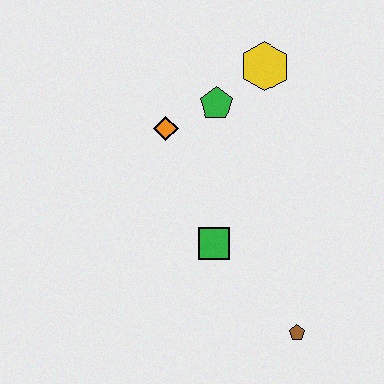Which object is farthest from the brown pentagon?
The yellow hexagon is farthest from the brown pentagon.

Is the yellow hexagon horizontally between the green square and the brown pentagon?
Yes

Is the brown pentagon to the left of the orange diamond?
No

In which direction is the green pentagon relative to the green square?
The green pentagon is above the green square.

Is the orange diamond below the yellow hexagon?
Yes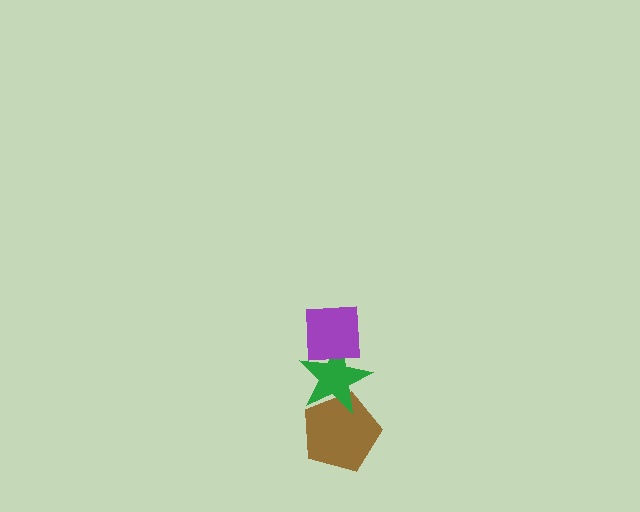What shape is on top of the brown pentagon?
The green star is on top of the brown pentagon.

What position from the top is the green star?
The green star is 2nd from the top.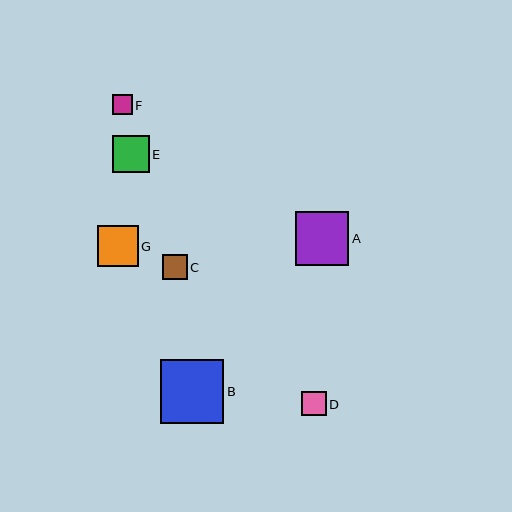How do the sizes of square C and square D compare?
Square C and square D are approximately the same size.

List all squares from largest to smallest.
From largest to smallest: B, A, G, E, C, D, F.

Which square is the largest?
Square B is the largest with a size of approximately 64 pixels.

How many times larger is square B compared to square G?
Square B is approximately 1.6 times the size of square G.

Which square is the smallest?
Square F is the smallest with a size of approximately 20 pixels.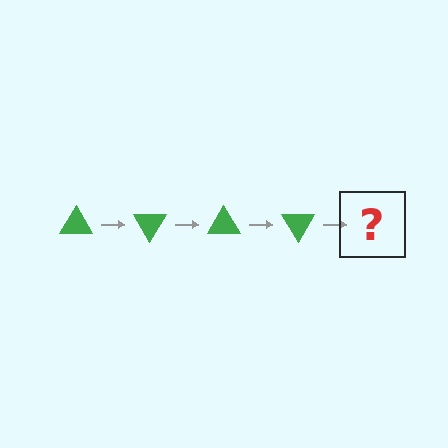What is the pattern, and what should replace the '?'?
The pattern is that the triangle rotates 60 degrees each step. The '?' should be a green triangle rotated 240 degrees.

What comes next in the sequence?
The next element should be a green triangle rotated 240 degrees.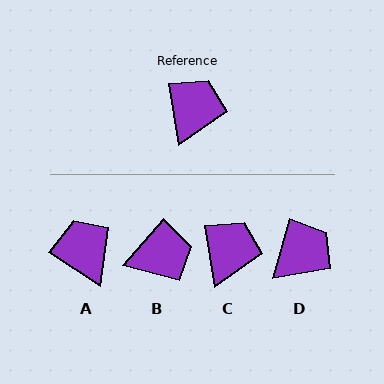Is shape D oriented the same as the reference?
No, it is off by about 25 degrees.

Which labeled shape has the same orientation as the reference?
C.